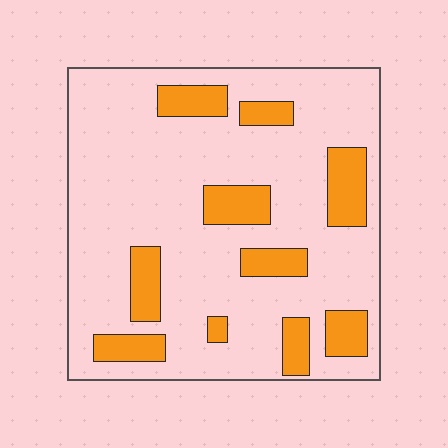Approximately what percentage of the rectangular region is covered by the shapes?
Approximately 20%.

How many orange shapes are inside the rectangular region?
10.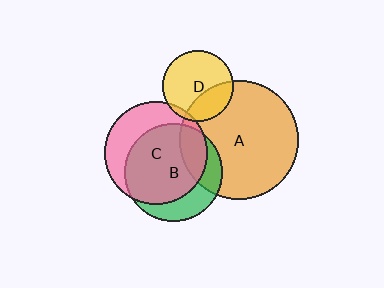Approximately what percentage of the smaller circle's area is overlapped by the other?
Approximately 30%.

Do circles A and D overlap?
Yes.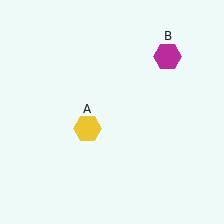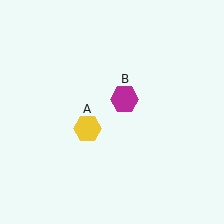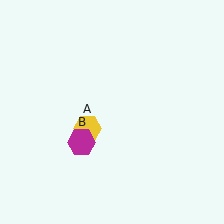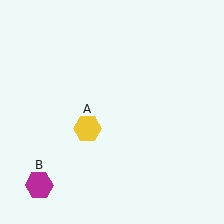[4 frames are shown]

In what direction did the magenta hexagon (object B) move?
The magenta hexagon (object B) moved down and to the left.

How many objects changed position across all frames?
1 object changed position: magenta hexagon (object B).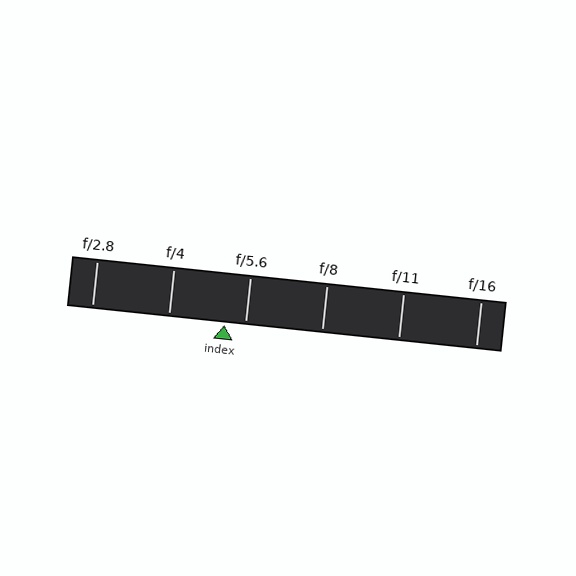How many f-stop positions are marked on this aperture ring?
There are 6 f-stop positions marked.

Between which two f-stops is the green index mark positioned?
The index mark is between f/4 and f/5.6.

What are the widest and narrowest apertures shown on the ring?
The widest aperture shown is f/2.8 and the narrowest is f/16.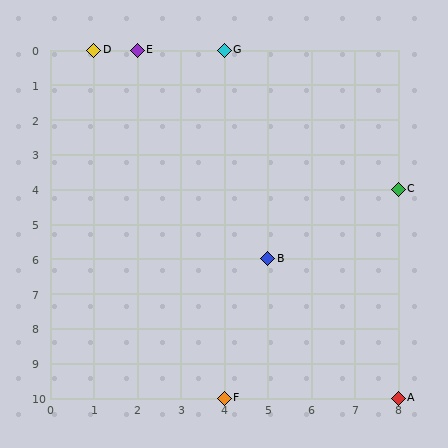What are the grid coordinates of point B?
Point B is at grid coordinates (5, 6).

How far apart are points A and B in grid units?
Points A and B are 3 columns and 4 rows apart (about 5.0 grid units diagonally).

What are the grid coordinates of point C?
Point C is at grid coordinates (8, 4).